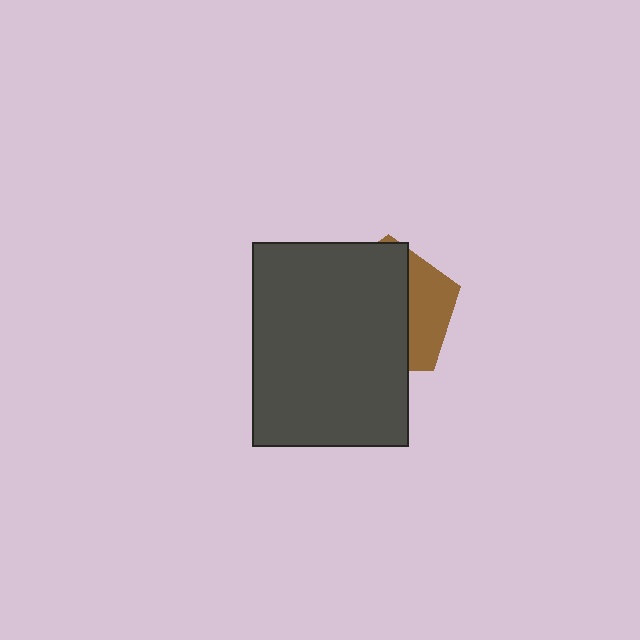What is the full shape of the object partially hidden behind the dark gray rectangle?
The partially hidden object is a brown pentagon.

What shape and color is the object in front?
The object in front is a dark gray rectangle.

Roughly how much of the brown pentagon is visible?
A small part of it is visible (roughly 31%).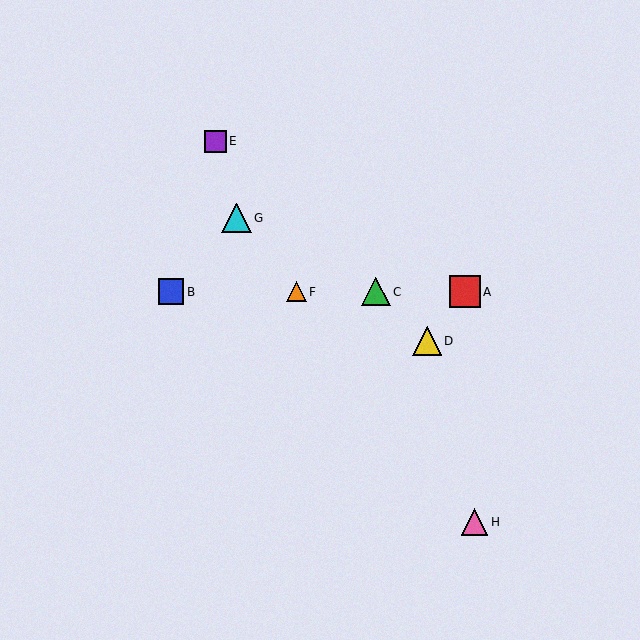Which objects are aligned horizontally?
Objects A, B, C, F are aligned horizontally.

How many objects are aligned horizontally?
4 objects (A, B, C, F) are aligned horizontally.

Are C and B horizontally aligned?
Yes, both are at y≈292.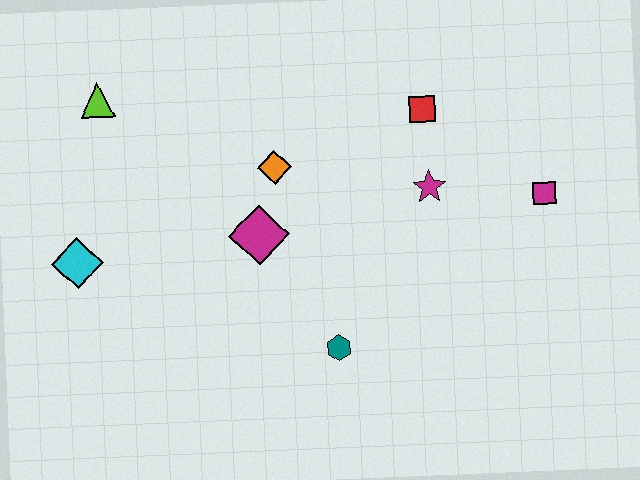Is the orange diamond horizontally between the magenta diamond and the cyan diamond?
No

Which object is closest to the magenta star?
The red square is closest to the magenta star.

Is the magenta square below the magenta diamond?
No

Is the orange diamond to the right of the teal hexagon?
No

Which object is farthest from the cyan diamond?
The magenta square is farthest from the cyan diamond.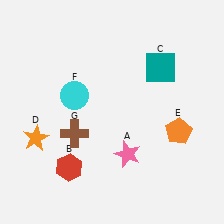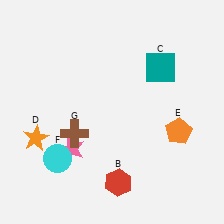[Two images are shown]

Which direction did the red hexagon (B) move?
The red hexagon (B) moved right.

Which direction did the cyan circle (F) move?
The cyan circle (F) moved down.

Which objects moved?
The objects that moved are: the pink star (A), the red hexagon (B), the cyan circle (F).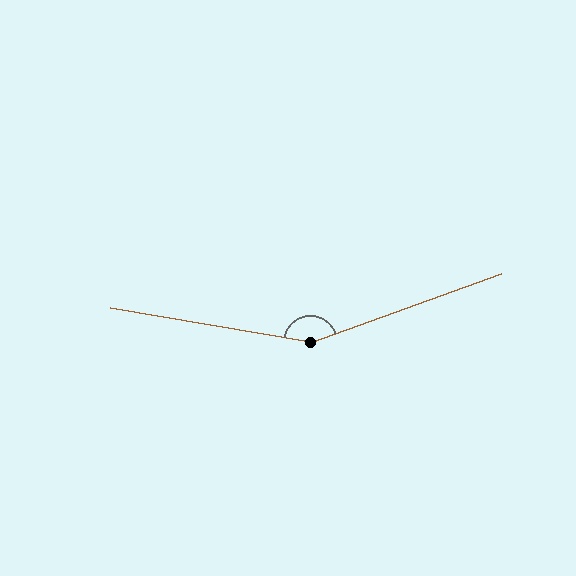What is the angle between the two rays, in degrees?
Approximately 150 degrees.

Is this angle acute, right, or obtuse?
It is obtuse.